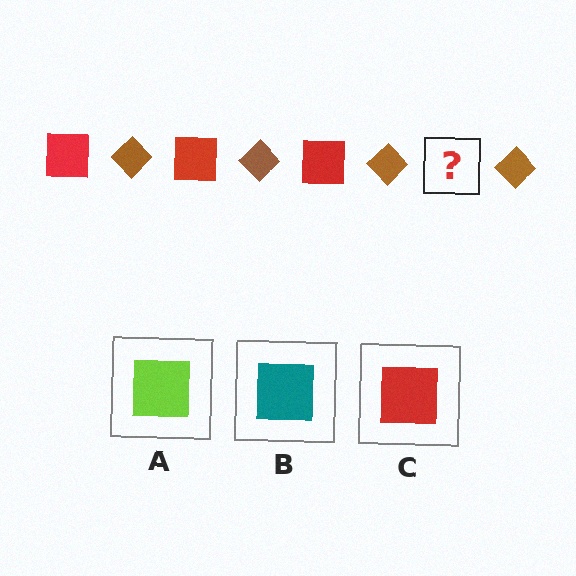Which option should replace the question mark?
Option C.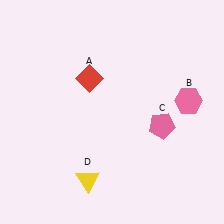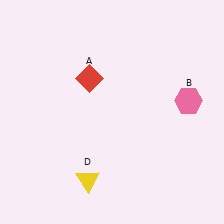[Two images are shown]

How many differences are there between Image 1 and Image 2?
There is 1 difference between the two images.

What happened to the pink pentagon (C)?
The pink pentagon (C) was removed in Image 2. It was in the bottom-right area of Image 1.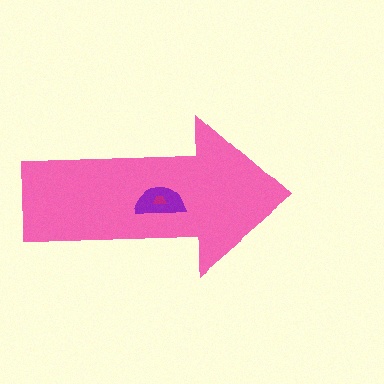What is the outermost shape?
The pink arrow.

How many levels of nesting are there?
3.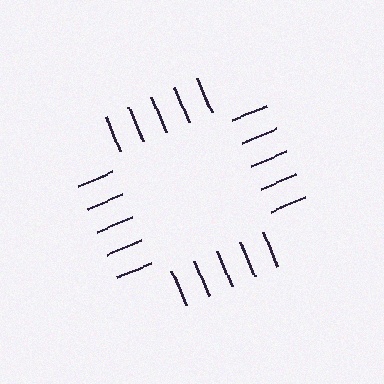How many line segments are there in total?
20 — 5 along each of the 4 edges.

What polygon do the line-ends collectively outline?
An illusory square — the line segments terminate on its edges but no continuous stroke is drawn.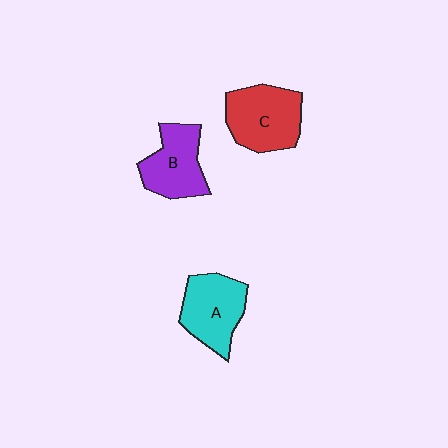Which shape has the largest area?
Shape C (red).